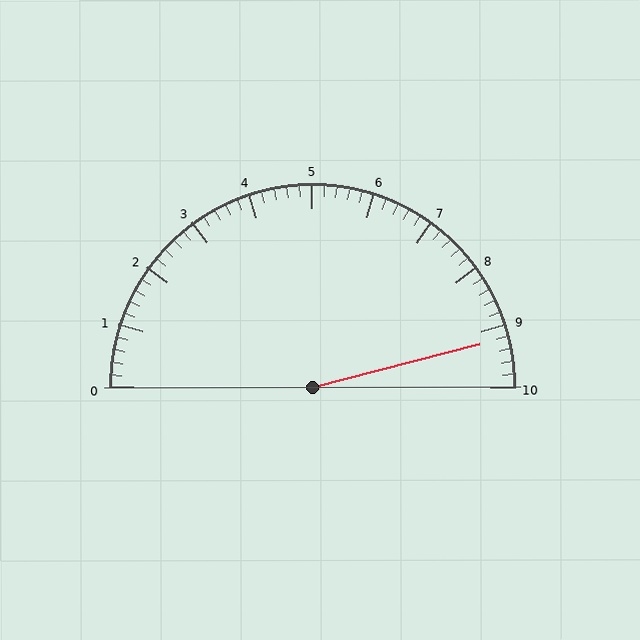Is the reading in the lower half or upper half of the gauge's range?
The reading is in the upper half of the range (0 to 10).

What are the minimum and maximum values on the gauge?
The gauge ranges from 0 to 10.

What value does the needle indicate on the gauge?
The needle indicates approximately 9.2.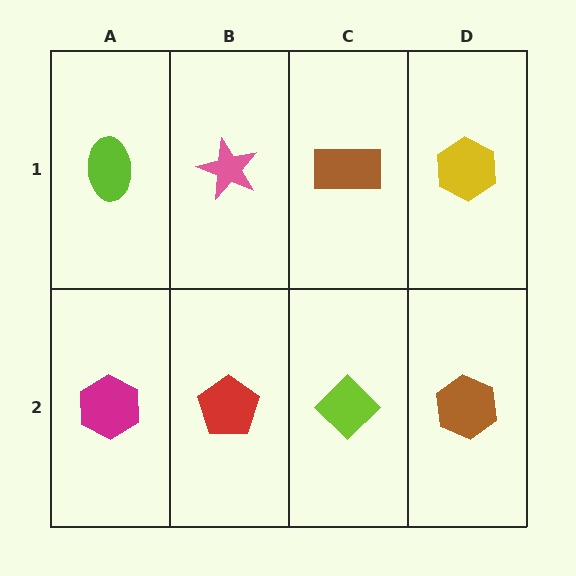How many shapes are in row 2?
4 shapes.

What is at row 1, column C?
A brown rectangle.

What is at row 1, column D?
A yellow hexagon.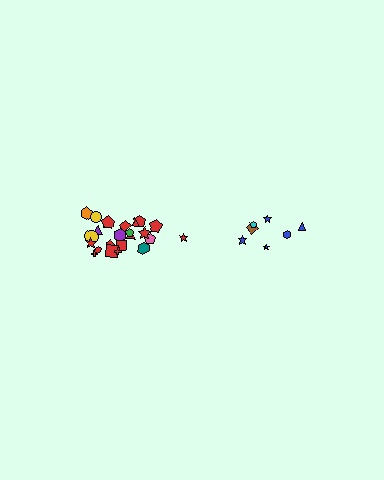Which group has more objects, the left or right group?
The left group.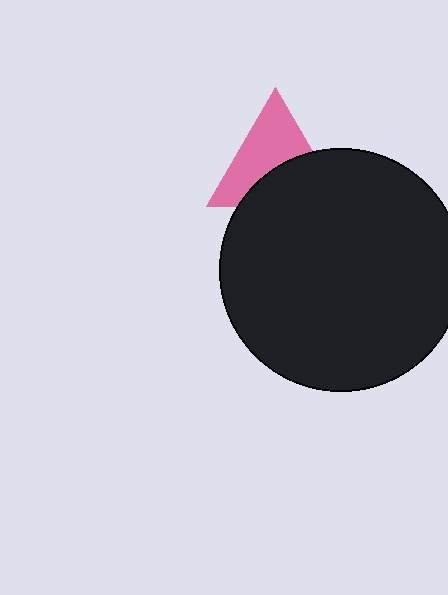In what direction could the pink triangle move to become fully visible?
The pink triangle could move up. That would shift it out from behind the black circle entirely.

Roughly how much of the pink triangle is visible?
About half of it is visible (roughly 56%).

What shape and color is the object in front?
The object in front is a black circle.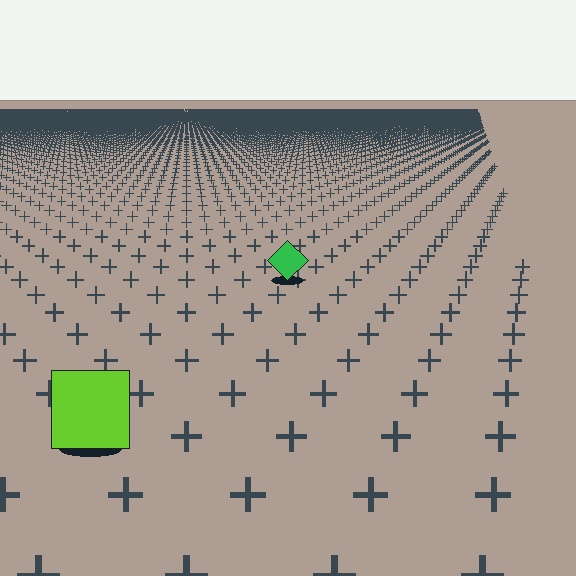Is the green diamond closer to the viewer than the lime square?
No. The lime square is closer — you can tell from the texture gradient: the ground texture is coarser near it.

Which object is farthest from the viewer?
The green diamond is farthest from the viewer. It appears smaller and the ground texture around it is denser.